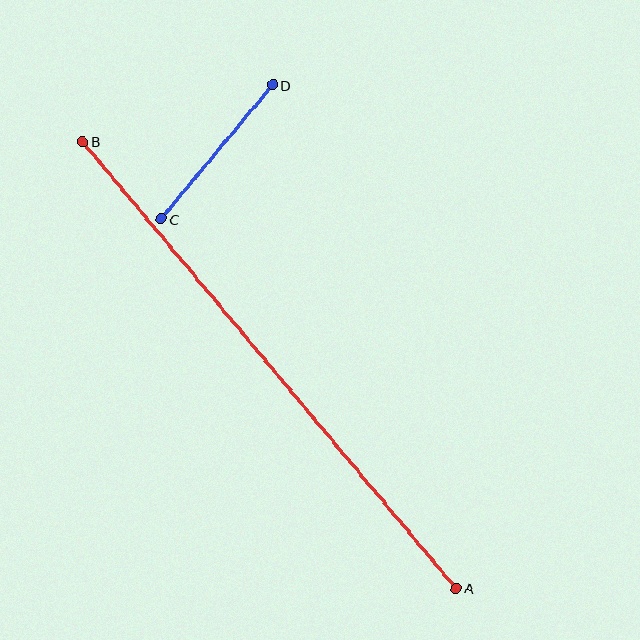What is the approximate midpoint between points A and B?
The midpoint is at approximately (270, 365) pixels.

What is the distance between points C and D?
The distance is approximately 174 pixels.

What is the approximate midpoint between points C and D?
The midpoint is at approximately (217, 152) pixels.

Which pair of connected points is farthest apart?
Points A and B are farthest apart.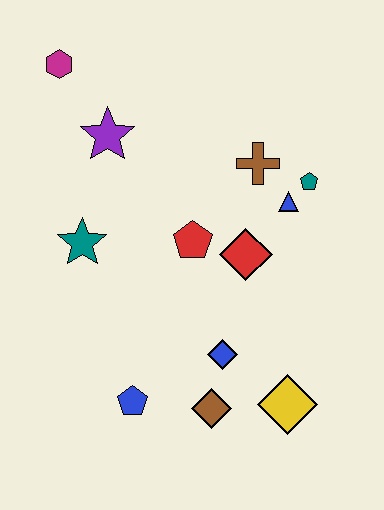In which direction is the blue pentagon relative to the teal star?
The blue pentagon is below the teal star.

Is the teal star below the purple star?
Yes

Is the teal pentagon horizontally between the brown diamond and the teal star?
No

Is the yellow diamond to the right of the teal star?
Yes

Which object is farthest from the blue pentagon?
The magenta hexagon is farthest from the blue pentagon.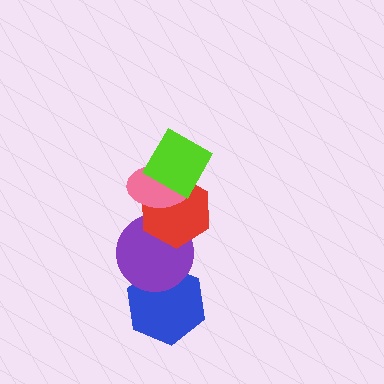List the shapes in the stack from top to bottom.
From top to bottom: the lime square, the pink ellipse, the red hexagon, the purple circle, the blue hexagon.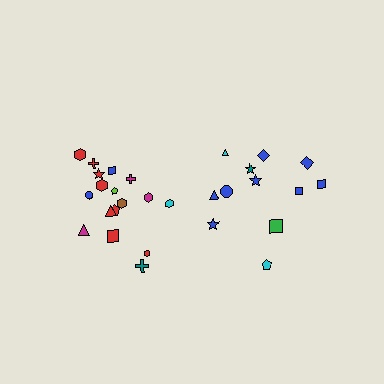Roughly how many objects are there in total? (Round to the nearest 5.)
Roughly 30 objects in total.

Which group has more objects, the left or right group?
The left group.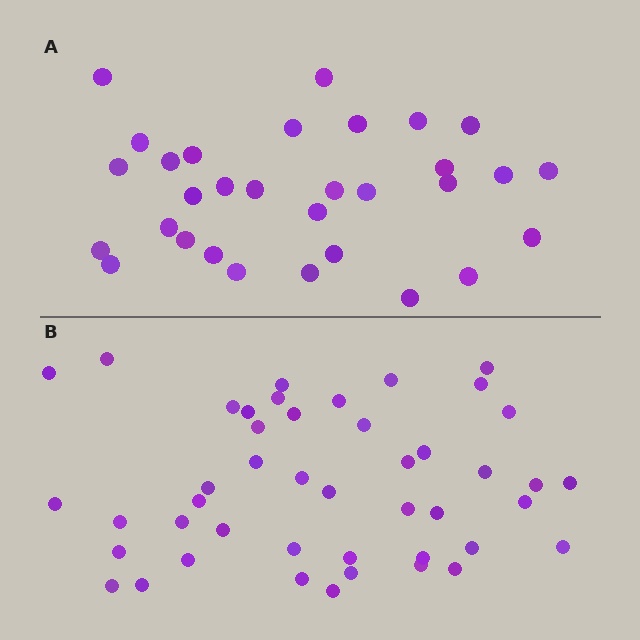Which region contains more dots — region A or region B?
Region B (the bottom region) has more dots.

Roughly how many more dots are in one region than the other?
Region B has approximately 15 more dots than region A.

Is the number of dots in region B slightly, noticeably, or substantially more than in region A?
Region B has substantially more. The ratio is roughly 1.5 to 1.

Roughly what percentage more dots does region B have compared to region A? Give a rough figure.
About 45% more.